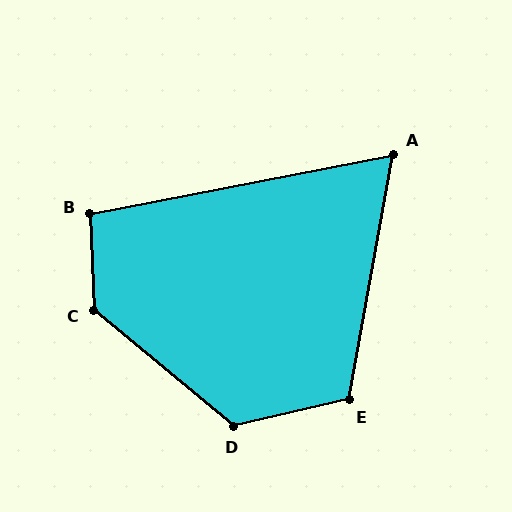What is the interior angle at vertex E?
Approximately 113 degrees (obtuse).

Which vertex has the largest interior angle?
C, at approximately 132 degrees.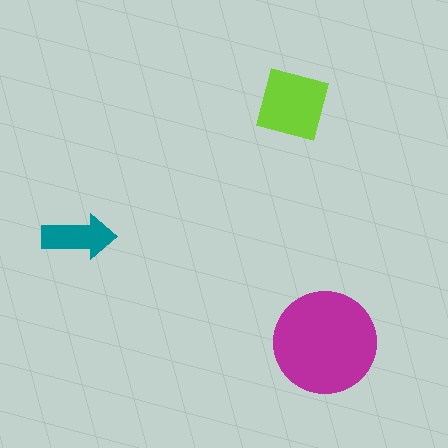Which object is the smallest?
The teal arrow.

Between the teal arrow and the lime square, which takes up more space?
The lime square.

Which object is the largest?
The magenta circle.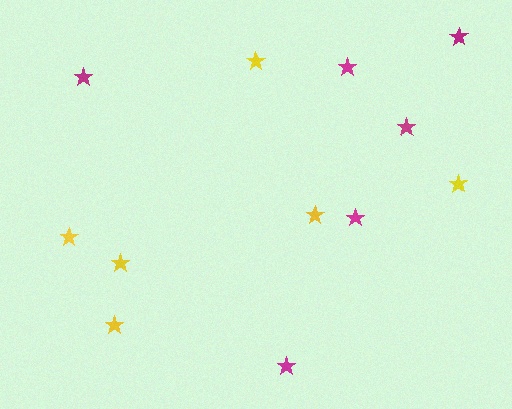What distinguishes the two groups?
There are 2 groups: one group of yellow stars (6) and one group of magenta stars (6).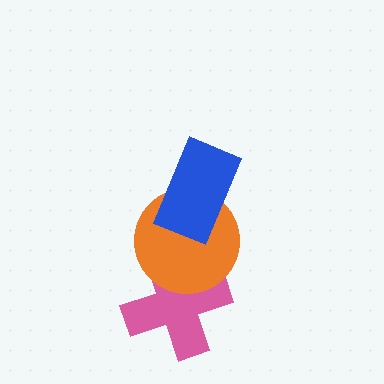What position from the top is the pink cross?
The pink cross is 3rd from the top.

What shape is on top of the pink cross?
The orange circle is on top of the pink cross.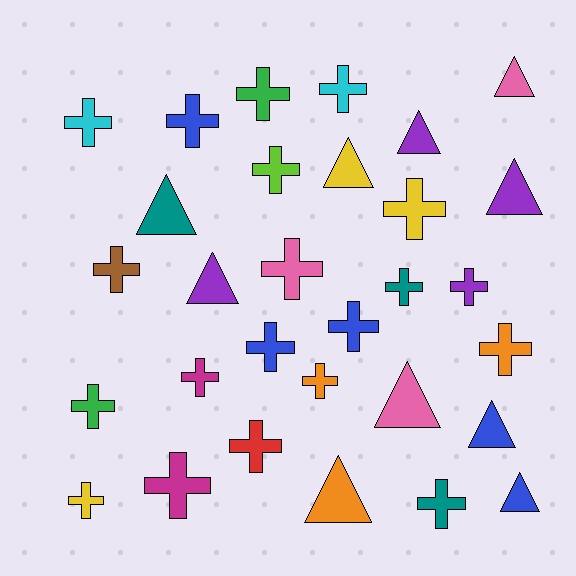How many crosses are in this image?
There are 20 crosses.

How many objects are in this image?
There are 30 objects.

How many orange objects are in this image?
There are 3 orange objects.